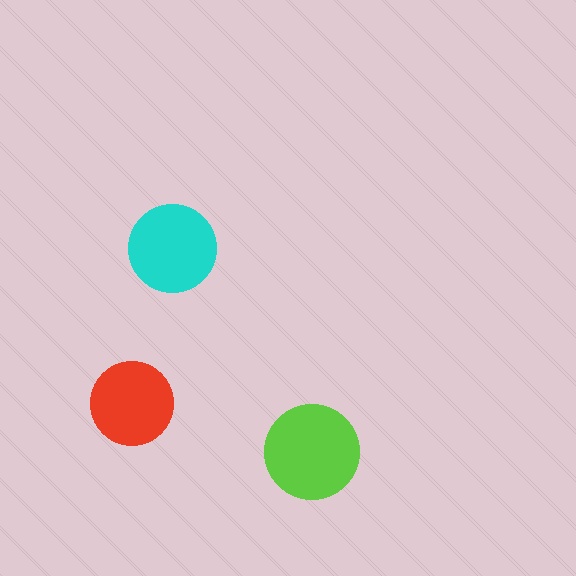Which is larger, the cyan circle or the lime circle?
The lime one.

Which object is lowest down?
The lime circle is bottommost.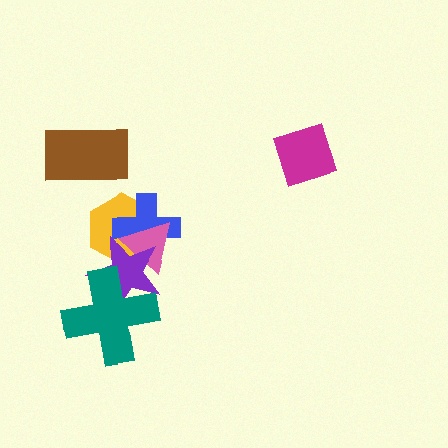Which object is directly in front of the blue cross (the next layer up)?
The pink triangle is directly in front of the blue cross.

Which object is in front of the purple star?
The teal cross is in front of the purple star.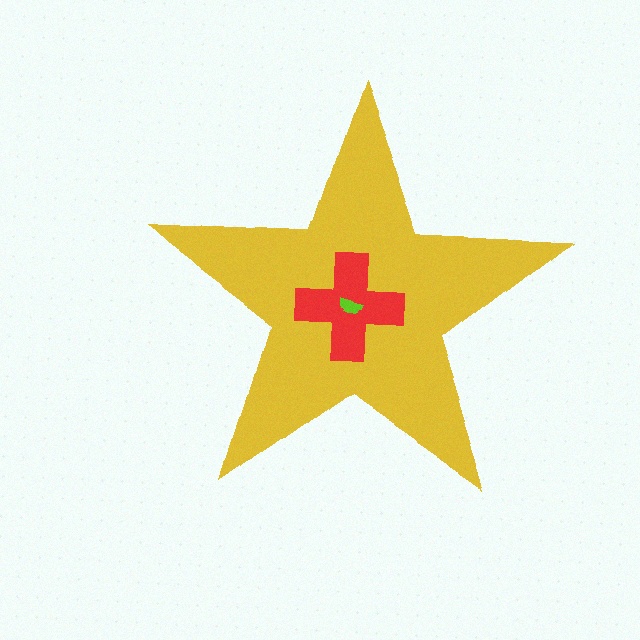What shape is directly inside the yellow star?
The red cross.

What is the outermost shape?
The yellow star.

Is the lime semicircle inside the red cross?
Yes.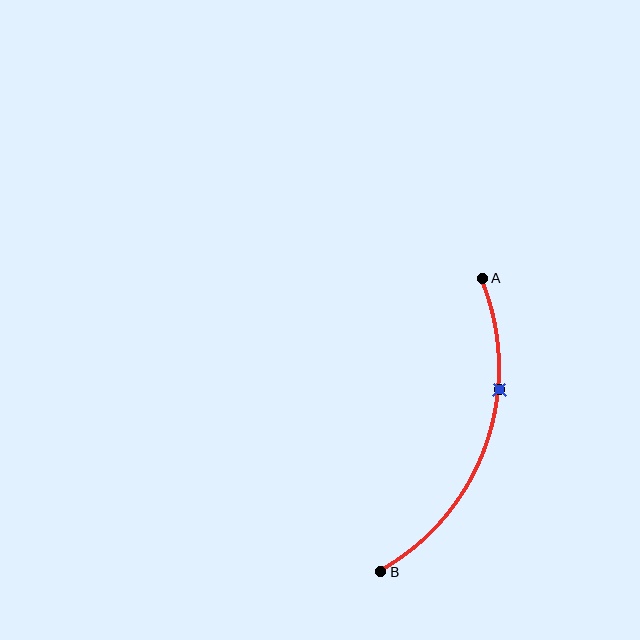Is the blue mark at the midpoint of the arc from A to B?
No. The blue mark lies on the arc but is closer to endpoint A. The arc midpoint would be at the point on the curve equidistant along the arc from both A and B.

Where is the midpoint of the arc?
The arc midpoint is the point on the curve farthest from the straight line joining A and B. It sits to the right of that line.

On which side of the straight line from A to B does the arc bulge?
The arc bulges to the right of the straight line connecting A and B.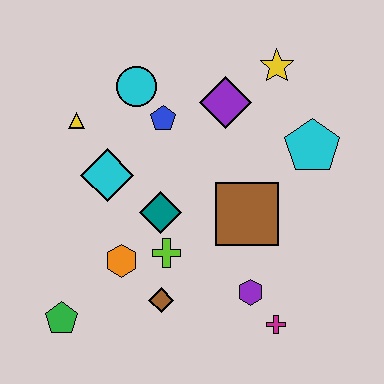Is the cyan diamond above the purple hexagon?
Yes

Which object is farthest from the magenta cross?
The yellow triangle is farthest from the magenta cross.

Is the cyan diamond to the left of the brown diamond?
Yes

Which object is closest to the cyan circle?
The blue pentagon is closest to the cyan circle.